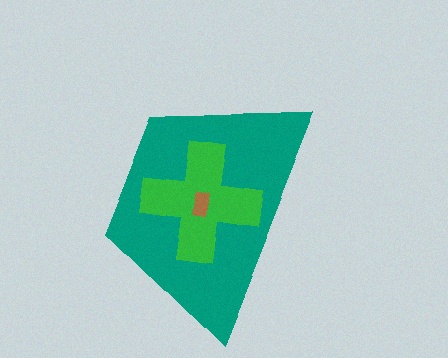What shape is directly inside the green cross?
The brown rectangle.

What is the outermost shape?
The teal trapezoid.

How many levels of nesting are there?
3.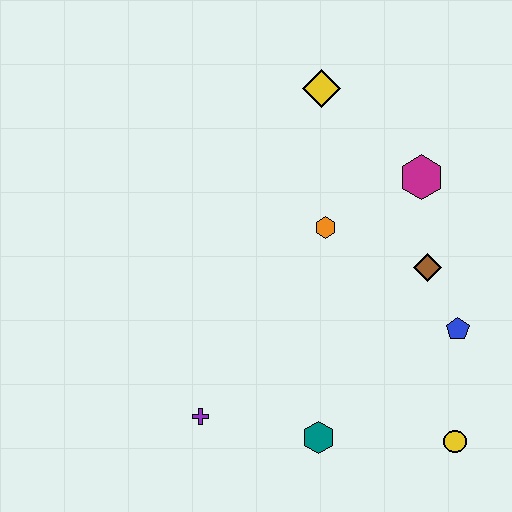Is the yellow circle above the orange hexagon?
No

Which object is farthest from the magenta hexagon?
The purple cross is farthest from the magenta hexagon.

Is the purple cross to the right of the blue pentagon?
No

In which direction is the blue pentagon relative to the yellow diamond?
The blue pentagon is below the yellow diamond.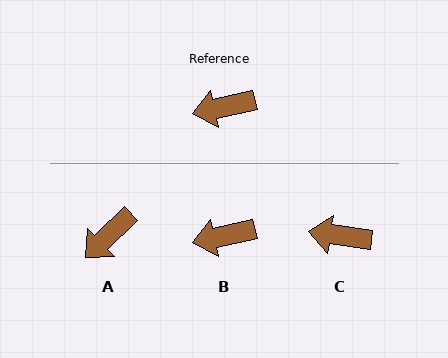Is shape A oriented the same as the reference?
No, it is off by about 32 degrees.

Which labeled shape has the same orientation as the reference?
B.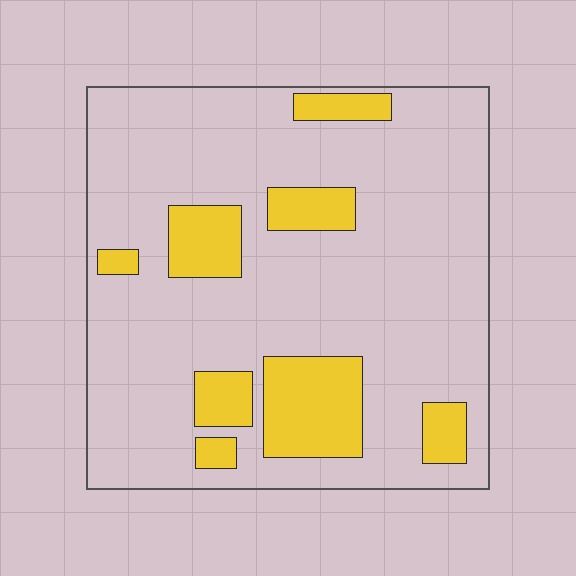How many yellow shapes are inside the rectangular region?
8.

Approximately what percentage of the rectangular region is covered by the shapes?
Approximately 20%.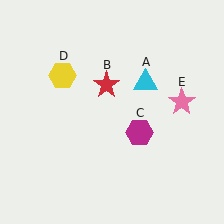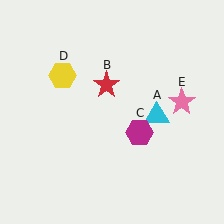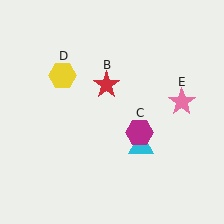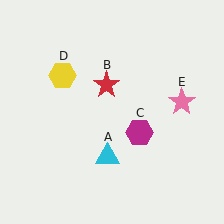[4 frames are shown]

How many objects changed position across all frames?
1 object changed position: cyan triangle (object A).